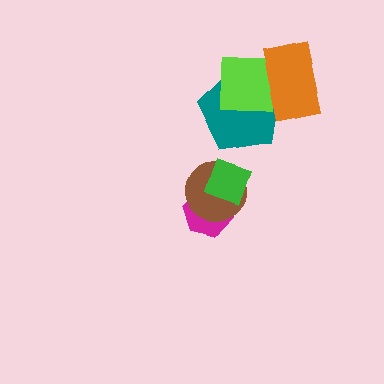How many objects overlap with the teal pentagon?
2 objects overlap with the teal pentagon.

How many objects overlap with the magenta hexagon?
2 objects overlap with the magenta hexagon.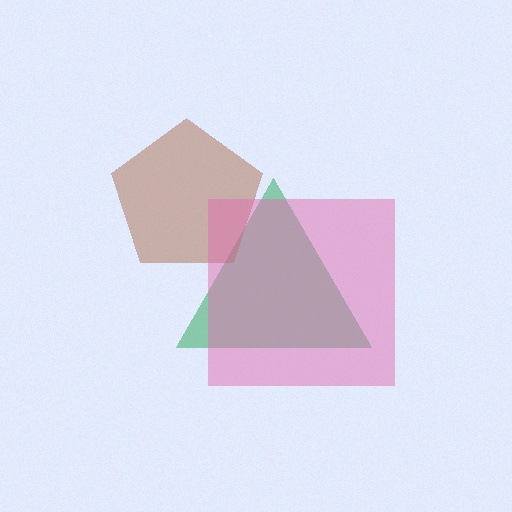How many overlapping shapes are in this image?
There are 3 overlapping shapes in the image.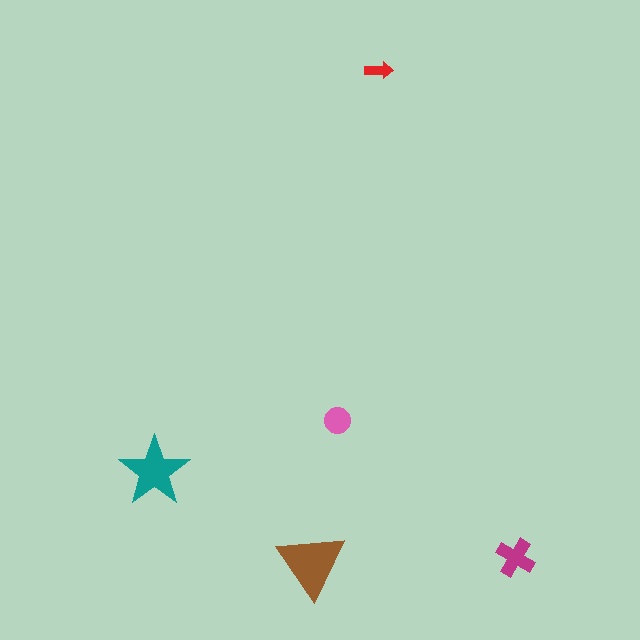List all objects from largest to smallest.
The brown triangle, the teal star, the magenta cross, the pink circle, the red arrow.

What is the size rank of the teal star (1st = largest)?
2nd.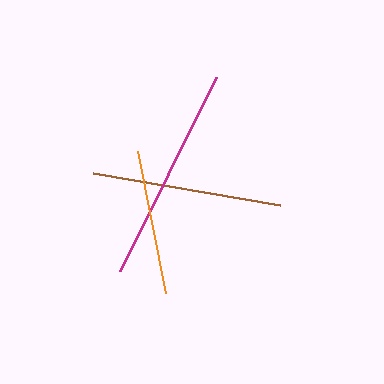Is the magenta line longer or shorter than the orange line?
The magenta line is longer than the orange line.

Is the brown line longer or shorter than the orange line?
The brown line is longer than the orange line.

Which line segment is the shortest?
The orange line is the shortest at approximately 145 pixels.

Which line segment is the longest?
The magenta line is the longest at approximately 216 pixels.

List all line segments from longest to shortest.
From longest to shortest: magenta, brown, orange.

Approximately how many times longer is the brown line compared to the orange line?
The brown line is approximately 1.3 times the length of the orange line.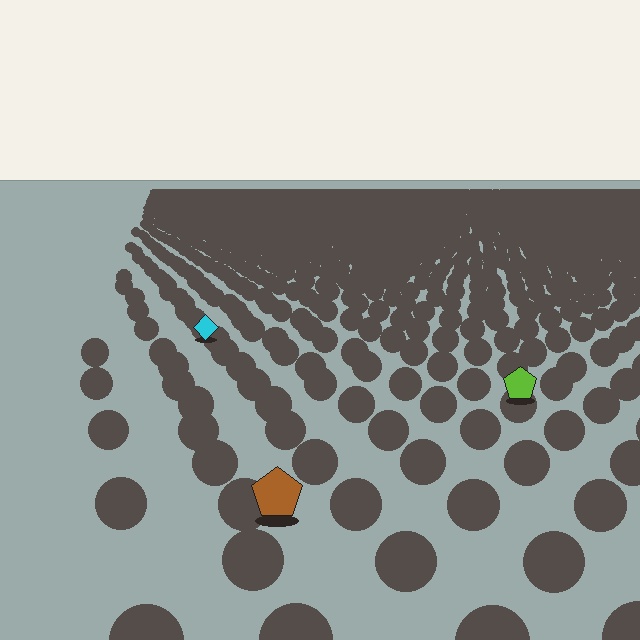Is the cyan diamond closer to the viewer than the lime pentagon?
No. The lime pentagon is closer — you can tell from the texture gradient: the ground texture is coarser near it.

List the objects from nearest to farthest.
From nearest to farthest: the brown pentagon, the lime pentagon, the cyan diamond.